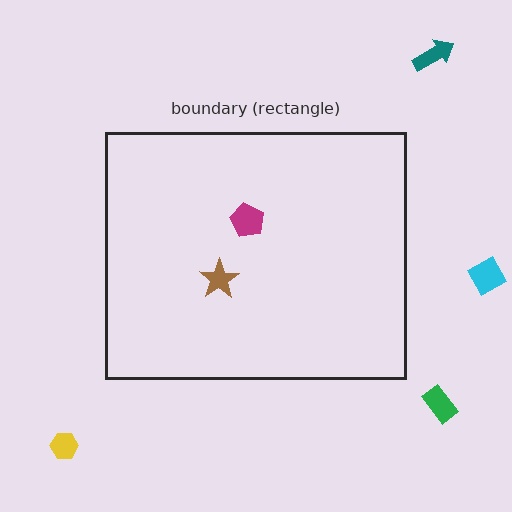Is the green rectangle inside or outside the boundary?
Outside.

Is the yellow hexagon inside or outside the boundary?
Outside.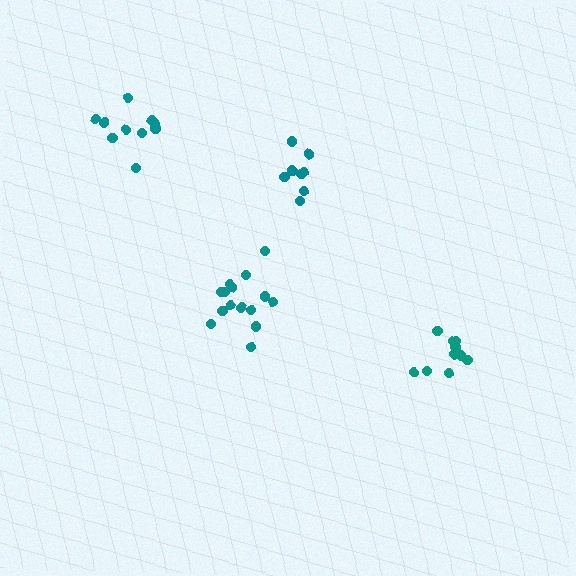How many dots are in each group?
Group 1: 9 dots, Group 2: 15 dots, Group 3: 10 dots, Group 4: 10 dots (44 total).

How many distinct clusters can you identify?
There are 4 distinct clusters.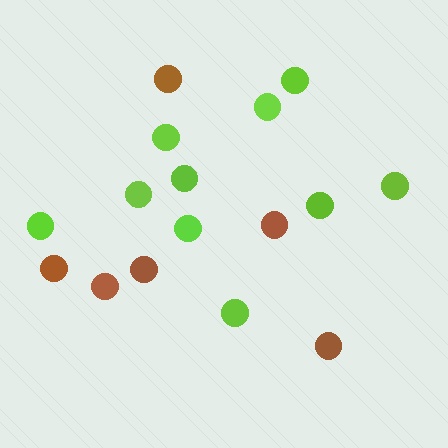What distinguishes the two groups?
There are 2 groups: one group of brown circles (6) and one group of lime circles (10).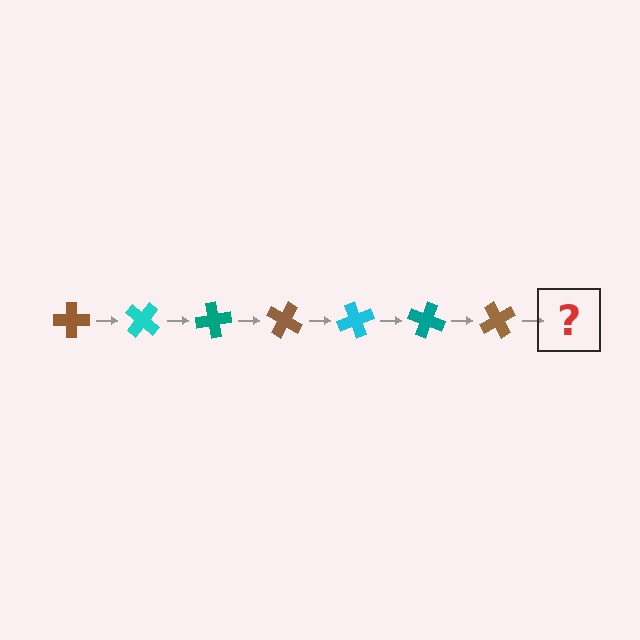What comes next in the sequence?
The next element should be a cyan cross, rotated 280 degrees from the start.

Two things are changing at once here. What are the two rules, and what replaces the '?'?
The two rules are that it rotates 40 degrees each step and the color cycles through brown, cyan, and teal. The '?' should be a cyan cross, rotated 280 degrees from the start.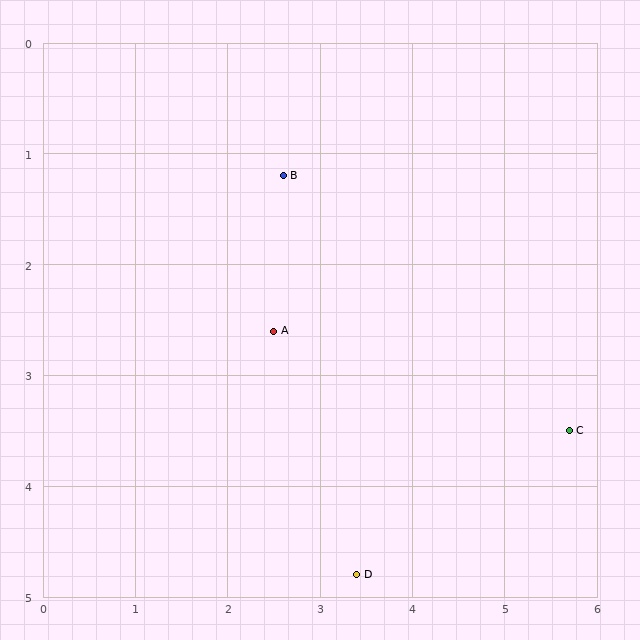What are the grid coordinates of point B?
Point B is at approximately (2.6, 1.2).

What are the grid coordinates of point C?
Point C is at approximately (5.7, 3.5).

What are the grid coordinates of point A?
Point A is at approximately (2.5, 2.6).